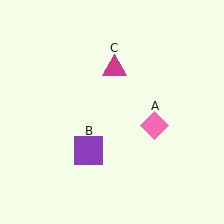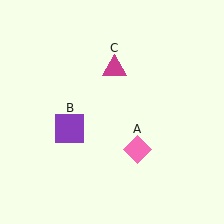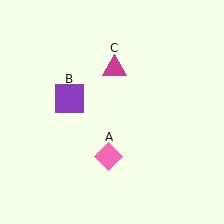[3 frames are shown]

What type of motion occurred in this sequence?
The pink diamond (object A), purple square (object B) rotated clockwise around the center of the scene.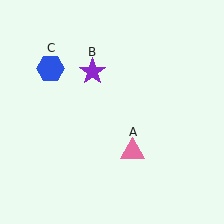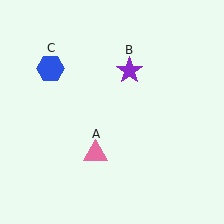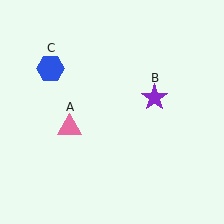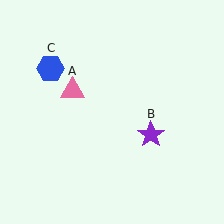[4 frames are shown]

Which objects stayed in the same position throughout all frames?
Blue hexagon (object C) remained stationary.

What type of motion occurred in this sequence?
The pink triangle (object A), purple star (object B) rotated clockwise around the center of the scene.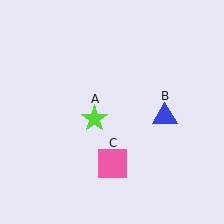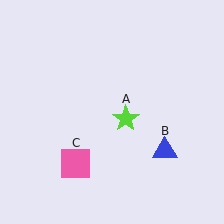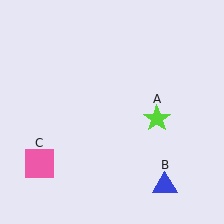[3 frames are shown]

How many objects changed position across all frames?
3 objects changed position: lime star (object A), blue triangle (object B), pink square (object C).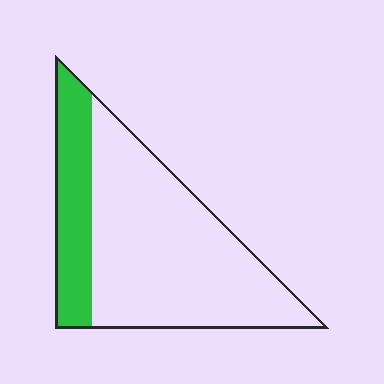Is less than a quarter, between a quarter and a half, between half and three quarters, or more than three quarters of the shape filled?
Between a quarter and a half.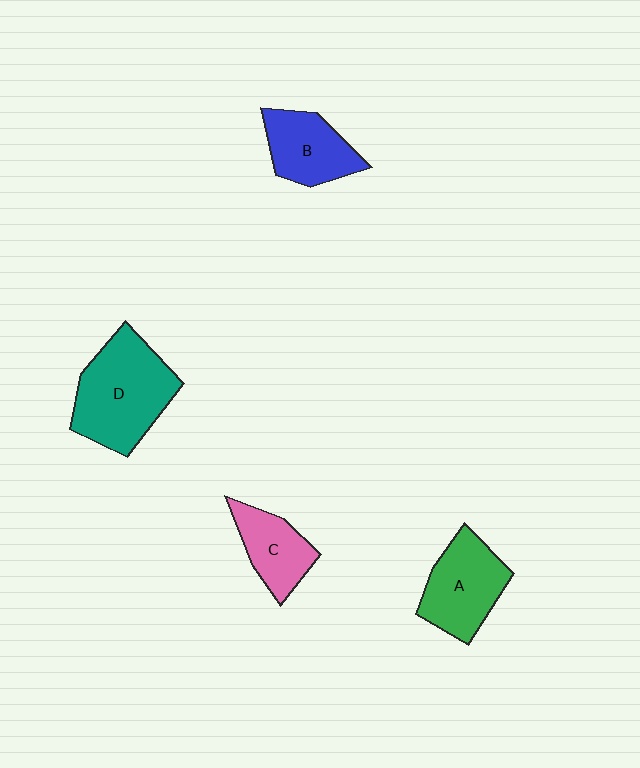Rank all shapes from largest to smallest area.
From largest to smallest: D (teal), A (green), B (blue), C (pink).